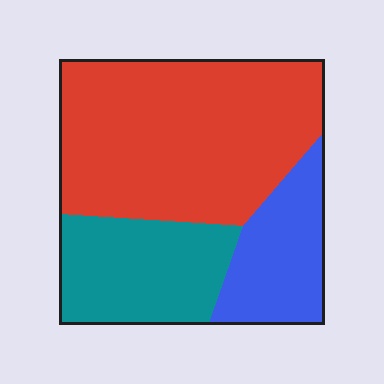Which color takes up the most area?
Red, at roughly 55%.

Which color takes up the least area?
Blue, at roughly 20%.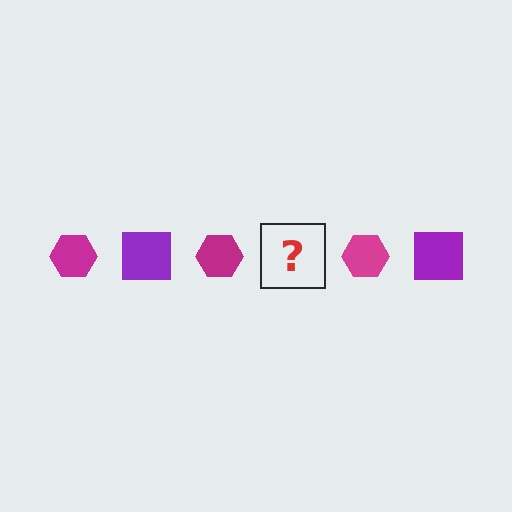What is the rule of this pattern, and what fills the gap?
The rule is that the pattern alternates between magenta hexagon and purple square. The gap should be filled with a purple square.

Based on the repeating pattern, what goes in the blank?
The blank should be a purple square.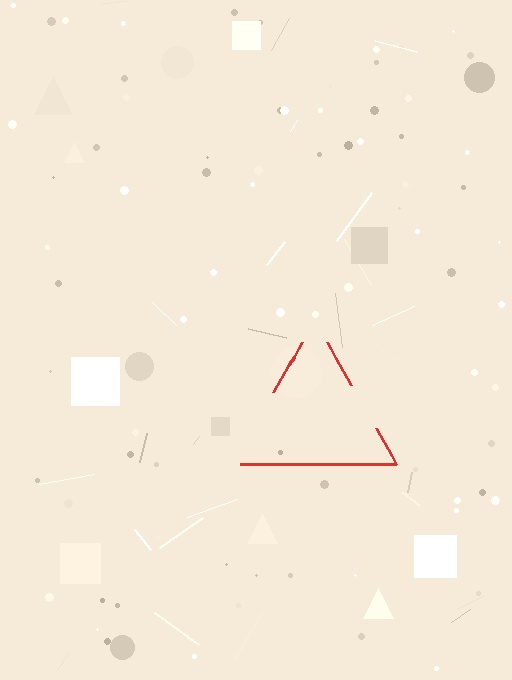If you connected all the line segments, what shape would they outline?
They would outline a triangle.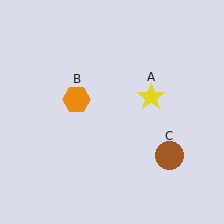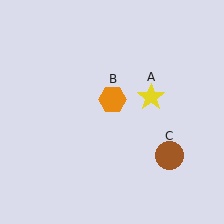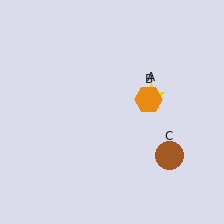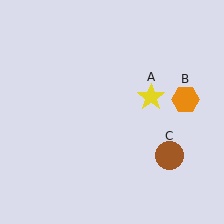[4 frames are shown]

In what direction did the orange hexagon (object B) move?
The orange hexagon (object B) moved right.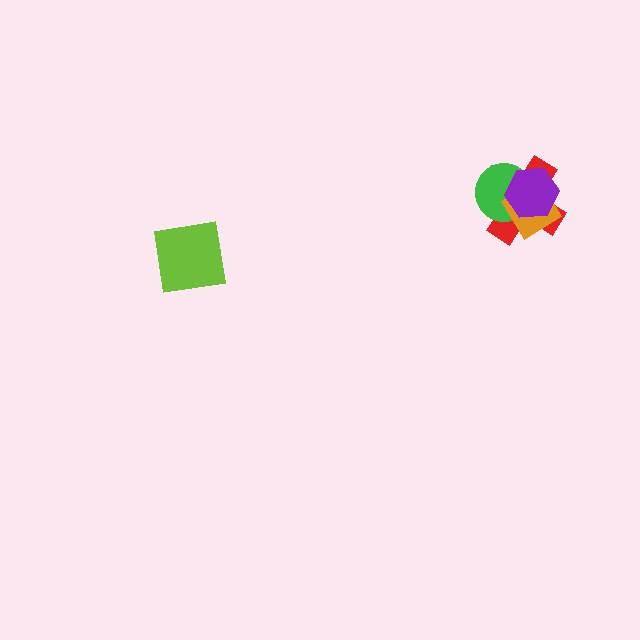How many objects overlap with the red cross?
3 objects overlap with the red cross.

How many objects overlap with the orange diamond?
3 objects overlap with the orange diamond.